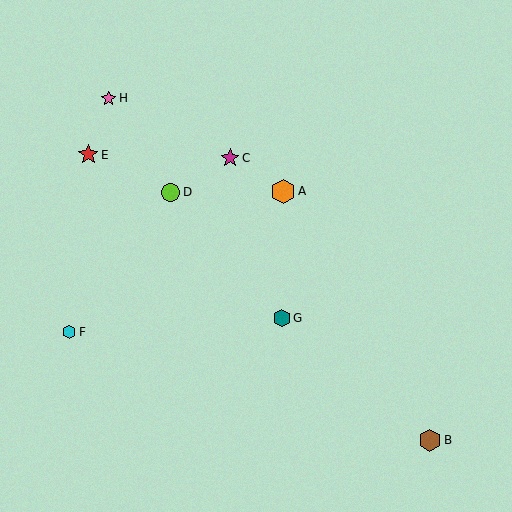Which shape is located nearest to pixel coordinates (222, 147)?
The magenta star (labeled C) at (230, 158) is nearest to that location.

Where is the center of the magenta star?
The center of the magenta star is at (230, 158).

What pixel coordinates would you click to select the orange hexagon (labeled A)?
Click at (283, 191) to select the orange hexagon A.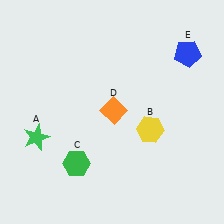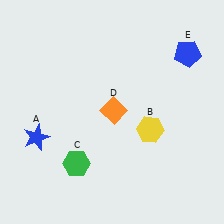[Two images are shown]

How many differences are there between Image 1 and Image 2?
There is 1 difference between the two images.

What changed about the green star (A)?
In Image 1, A is green. In Image 2, it changed to blue.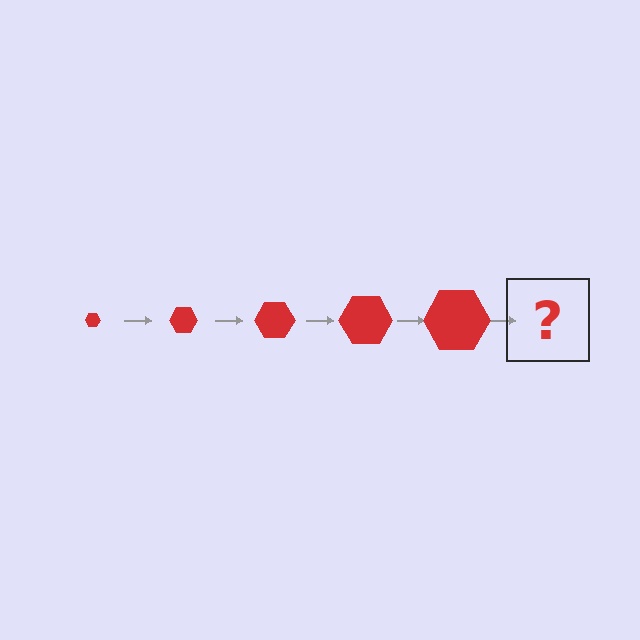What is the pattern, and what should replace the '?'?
The pattern is that the hexagon gets progressively larger each step. The '?' should be a red hexagon, larger than the previous one.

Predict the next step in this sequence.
The next step is a red hexagon, larger than the previous one.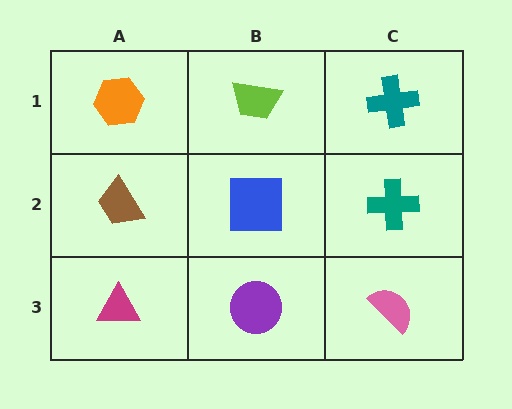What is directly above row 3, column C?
A teal cross.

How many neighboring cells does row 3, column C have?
2.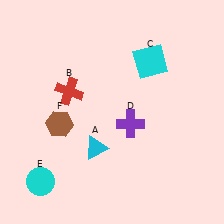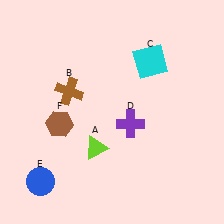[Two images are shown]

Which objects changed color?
A changed from cyan to lime. B changed from red to brown. E changed from cyan to blue.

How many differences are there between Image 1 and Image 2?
There are 3 differences between the two images.